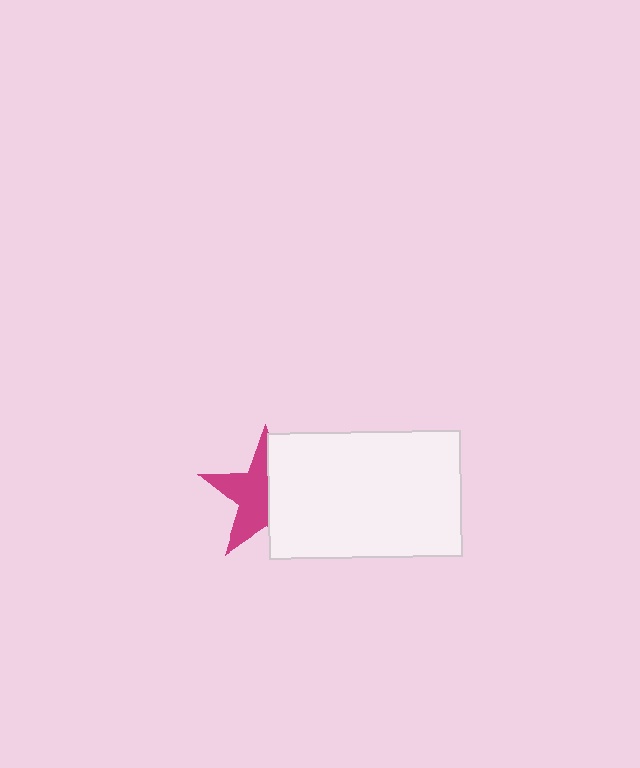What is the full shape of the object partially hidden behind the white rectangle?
The partially hidden object is a magenta star.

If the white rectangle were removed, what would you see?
You would see the complete magenta star.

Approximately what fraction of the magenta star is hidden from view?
Roughly 49% of the magenta star is hidden behind the white rectangle.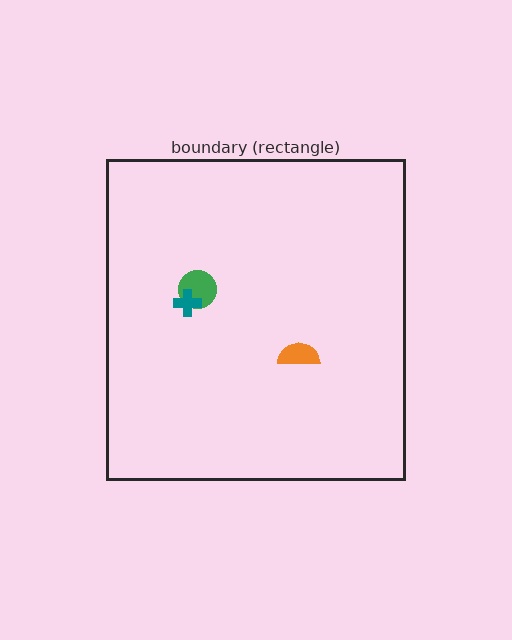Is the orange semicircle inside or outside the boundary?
Inside.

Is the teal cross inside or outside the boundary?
Inside.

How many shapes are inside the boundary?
3 inside, 0 outside.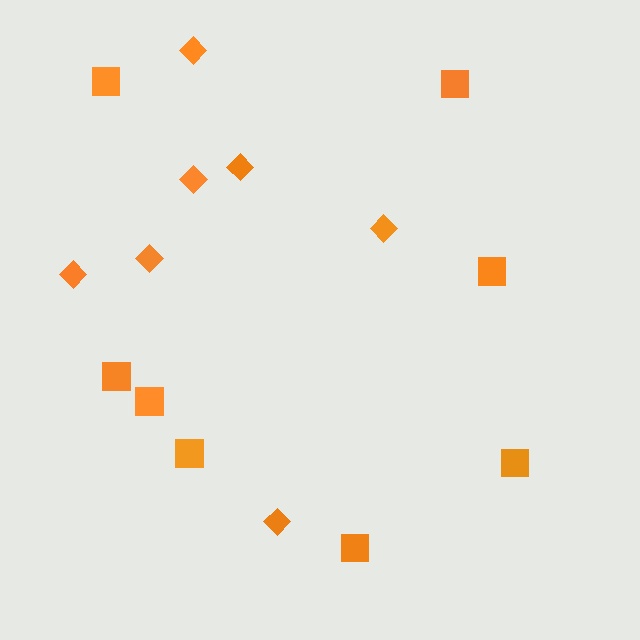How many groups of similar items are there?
There are 2 groups: one group of diamonds (7) and one group of squares (8).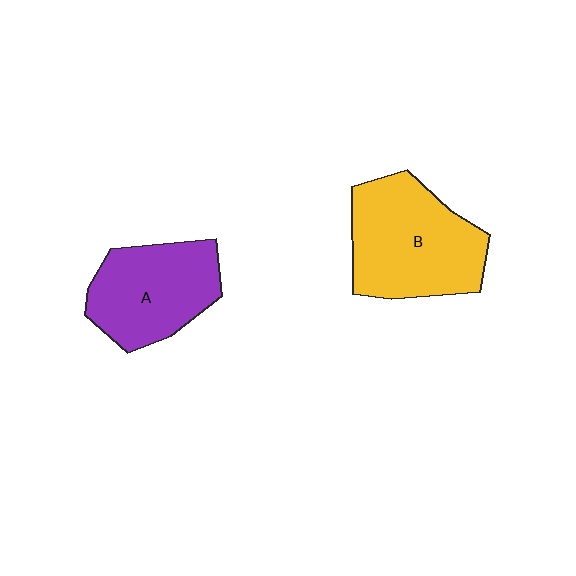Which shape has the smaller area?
Shape A (purple).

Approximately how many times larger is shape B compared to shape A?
Approximately 1.2 times.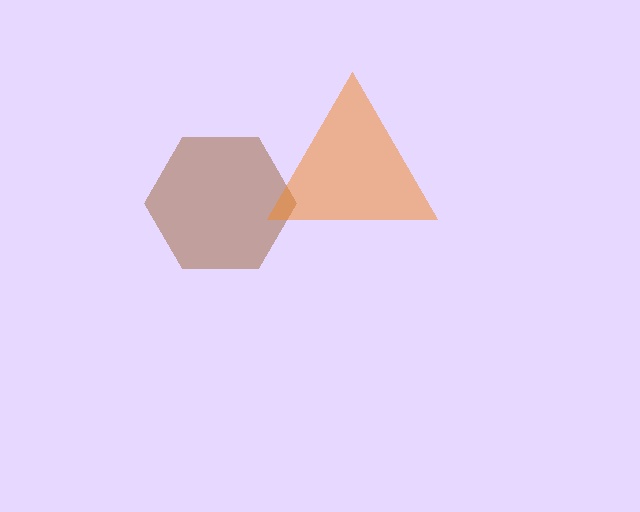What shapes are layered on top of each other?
The layered shapes are: a brown hexagon, an orange triangle.